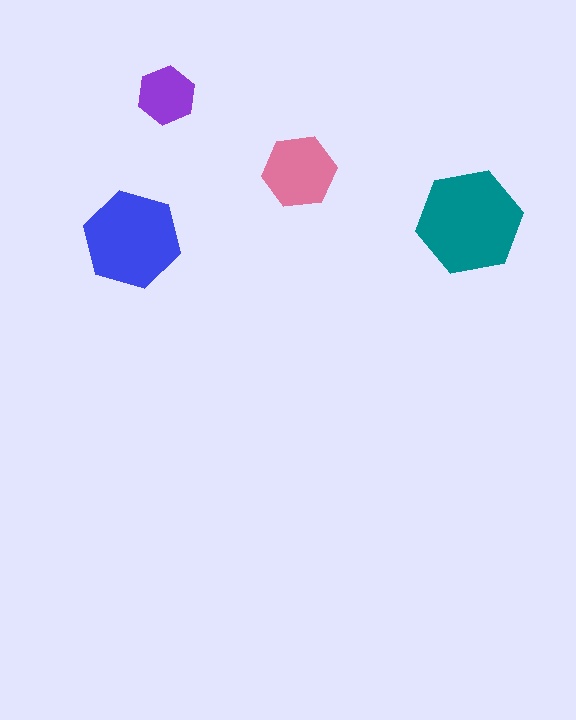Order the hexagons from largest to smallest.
the teal one, the blue one, the pink one, the purple one.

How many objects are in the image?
There are 4 objects in the image.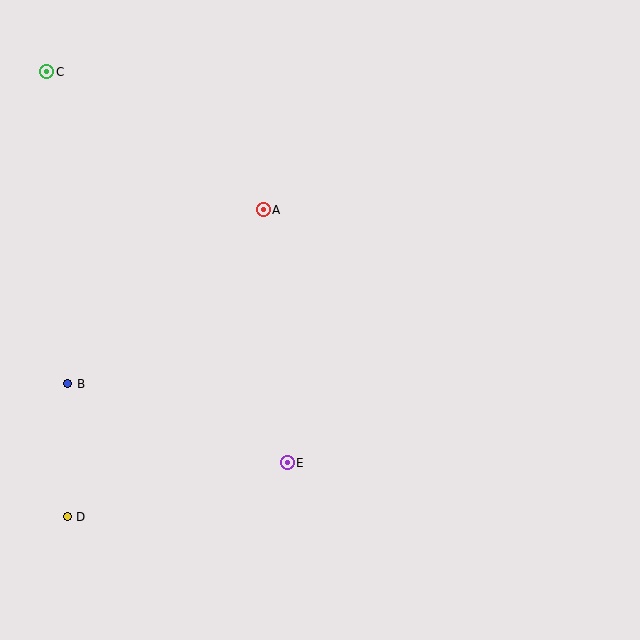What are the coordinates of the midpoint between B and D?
The midpoint between B and D is at (68, 450).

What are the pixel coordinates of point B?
Point B is at (68, 384).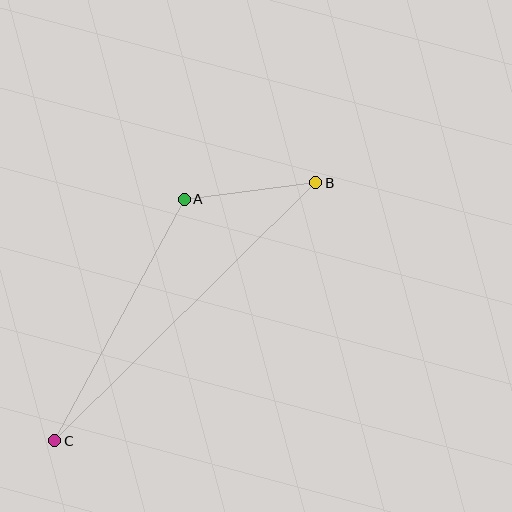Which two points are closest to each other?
Points A and B are closest to each other.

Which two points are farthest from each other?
Points B and C are farthest from each other.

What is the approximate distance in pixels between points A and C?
The distance between A and C is approximately 274 pixels.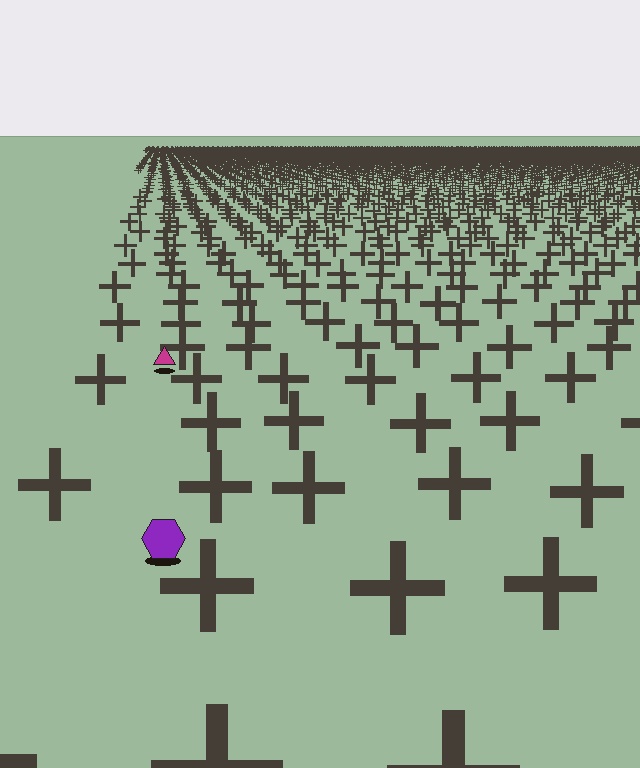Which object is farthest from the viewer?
The magenta triangle is farthest from the viewer. It appears smaller and the ground texture around it is denser.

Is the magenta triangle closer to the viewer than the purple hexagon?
No. The purple hexagon is closer — you can tell from the texture gradient: the ground texture is coarser near it.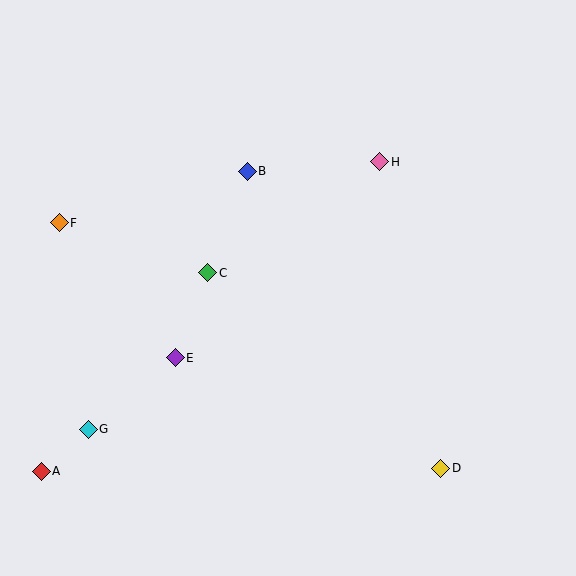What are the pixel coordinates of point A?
Point A is at (41, 471).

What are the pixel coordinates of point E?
Point E is at (175, 358).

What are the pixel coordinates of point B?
Point B is at (247, 171).